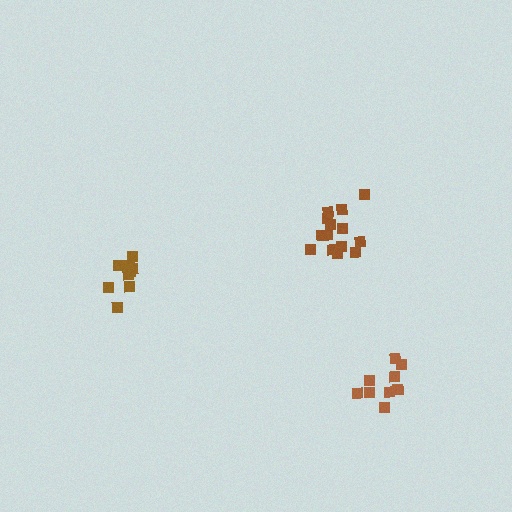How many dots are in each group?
Group 1: 9 dots, Group 2: 14 dots, Group 3: 9 dots (32 total).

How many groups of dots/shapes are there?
There are 3 groups.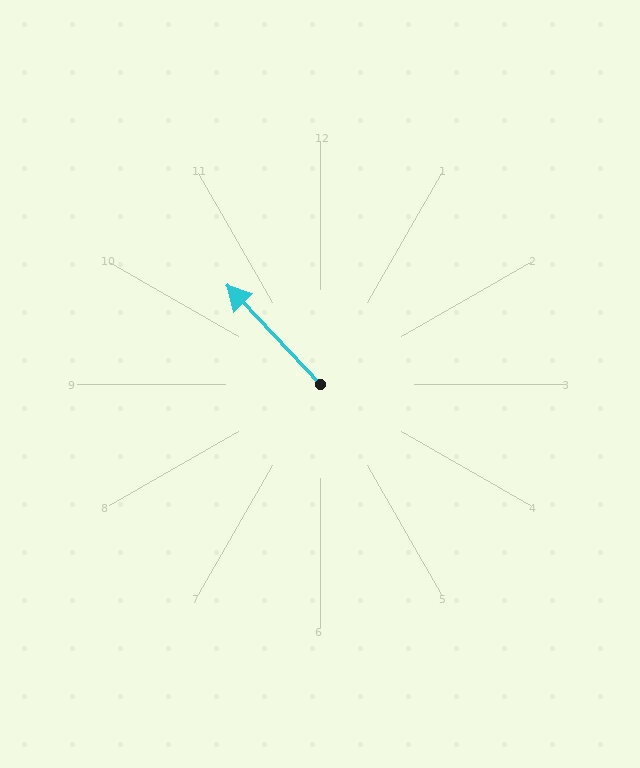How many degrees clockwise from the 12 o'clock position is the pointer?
Approximately 317 degrees.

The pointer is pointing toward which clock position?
Roughly 11 o'clock.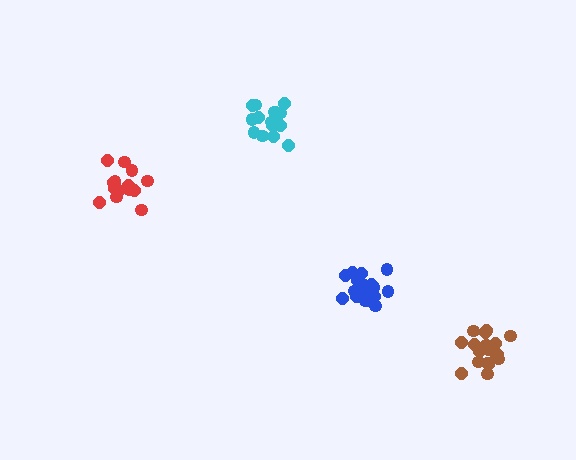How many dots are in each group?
Group 1: 14 dots, Group 2: 18 dots, Group 3: 17 dots, Group 4: 18 dots (67 total).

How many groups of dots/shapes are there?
There are 4 groups.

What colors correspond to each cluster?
The clusters are colored: red, blue, cyan, brown.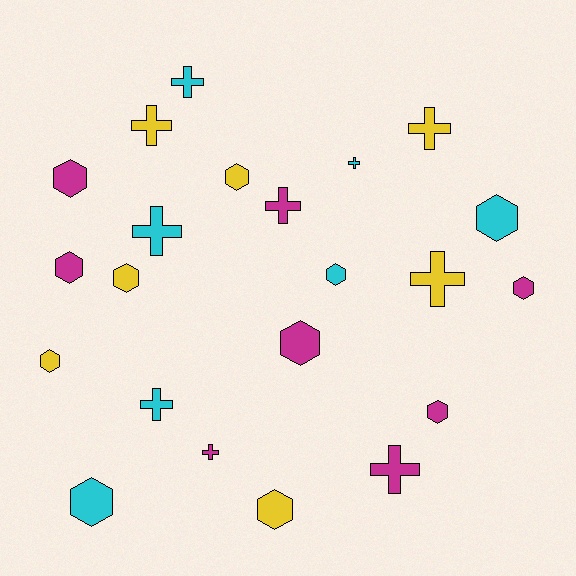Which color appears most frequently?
Magenta, with 8 objects.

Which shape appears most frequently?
Hexagon, with 12 objects.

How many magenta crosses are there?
There are 3 magenta crosses.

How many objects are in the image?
There are 22 objects.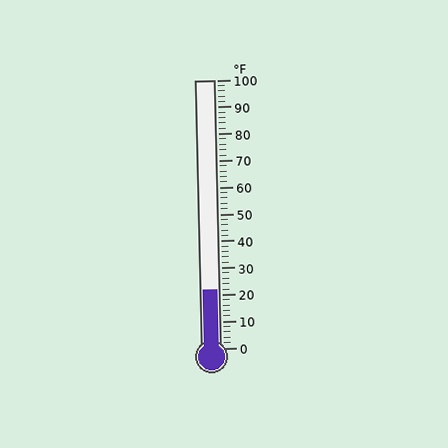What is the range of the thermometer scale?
The thermometer scale ranges from 0°F to 100°F.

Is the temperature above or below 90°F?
The temperature is below 90°F.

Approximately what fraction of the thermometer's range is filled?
The thermometer is filled to approximately 20% of its range.